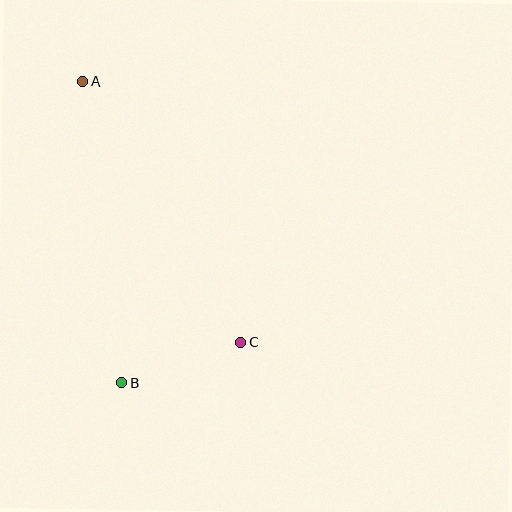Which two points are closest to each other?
Points B and C are closest to each other.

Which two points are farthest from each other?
Points A and C are farthest from each other.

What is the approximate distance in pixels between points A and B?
The distance between A and B is approximately 303 pixels.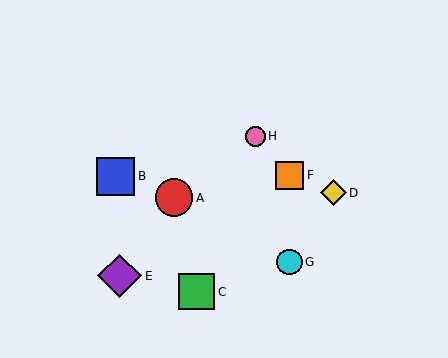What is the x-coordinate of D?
Object D is at x≈333.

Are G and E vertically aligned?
No, G is at x≈290 and E is at x≈120.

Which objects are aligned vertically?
Objects F, G are aligned vertically.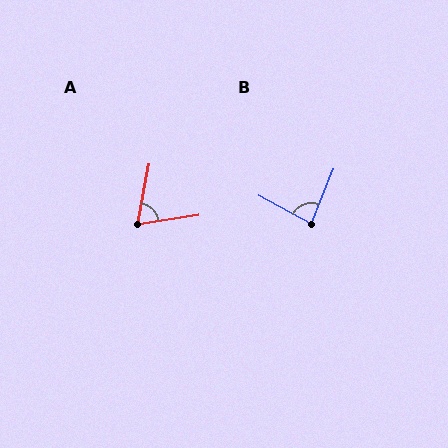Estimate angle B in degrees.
Approximately 84 degrees.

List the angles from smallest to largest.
A (70°), B (84°).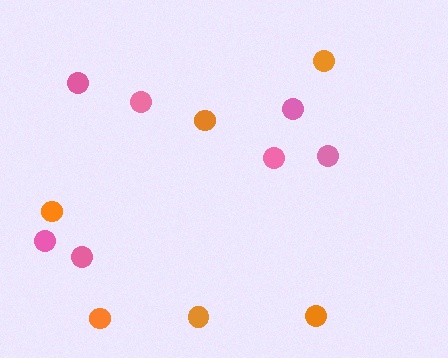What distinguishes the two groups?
There are 2 groups: one group of pink circles (7) and one group of orange circles (6).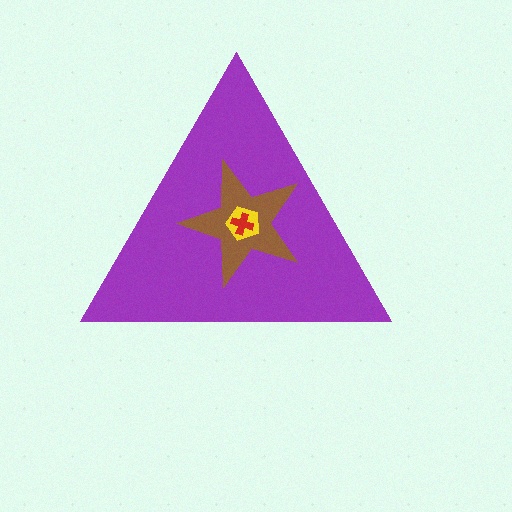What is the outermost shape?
The purple triangle.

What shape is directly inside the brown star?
The yellow pentagon.